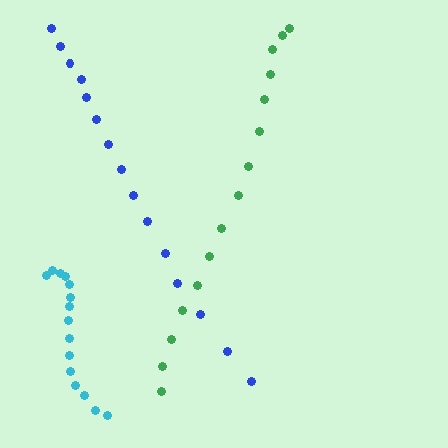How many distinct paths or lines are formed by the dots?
There are 3 distinct paths.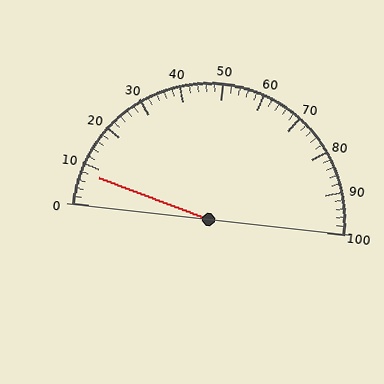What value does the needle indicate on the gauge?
The needle indicates approximately 8.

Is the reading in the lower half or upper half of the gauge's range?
The reading is in the lower half of the range (0 to 100).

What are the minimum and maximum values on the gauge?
The gauge ranges from 0 to 100.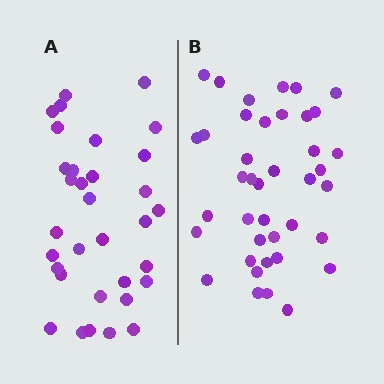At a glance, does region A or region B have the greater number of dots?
Region B (the right region) has more dots.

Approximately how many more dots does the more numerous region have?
Region B has roughly 8 or so more dots than region A.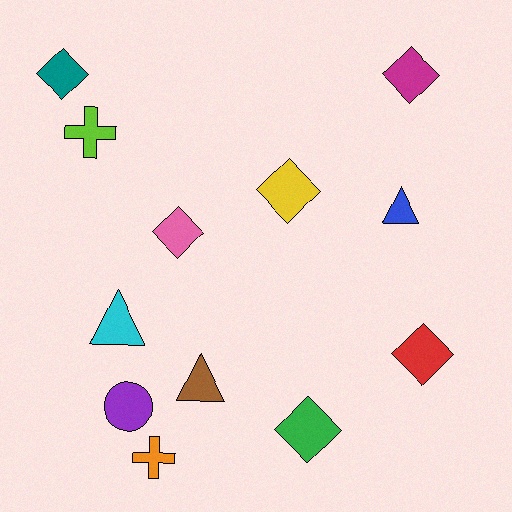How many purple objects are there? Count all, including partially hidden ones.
There is 1 purple object.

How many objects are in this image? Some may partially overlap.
There are 12 objects.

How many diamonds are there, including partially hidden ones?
There are 6 diamonds.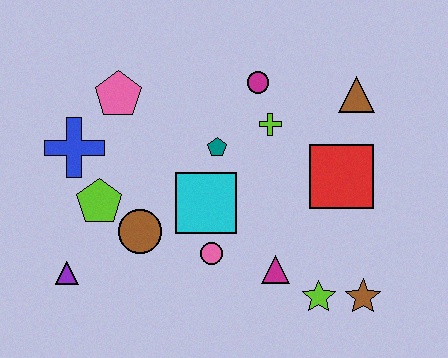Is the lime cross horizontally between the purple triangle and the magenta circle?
No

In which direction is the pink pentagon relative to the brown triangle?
The pink pentagon is to the left of the brown triangle.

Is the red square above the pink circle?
Yes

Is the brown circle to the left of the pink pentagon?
No